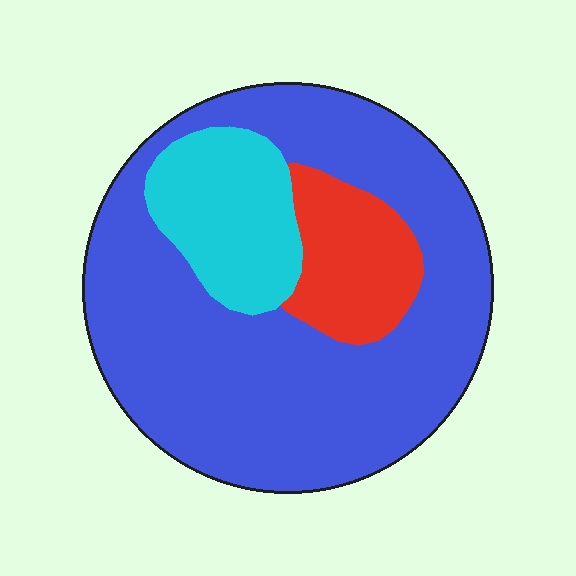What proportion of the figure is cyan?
Cyan covers about 15% of the figure.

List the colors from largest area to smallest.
From largest to smallest: blue, cyan, red.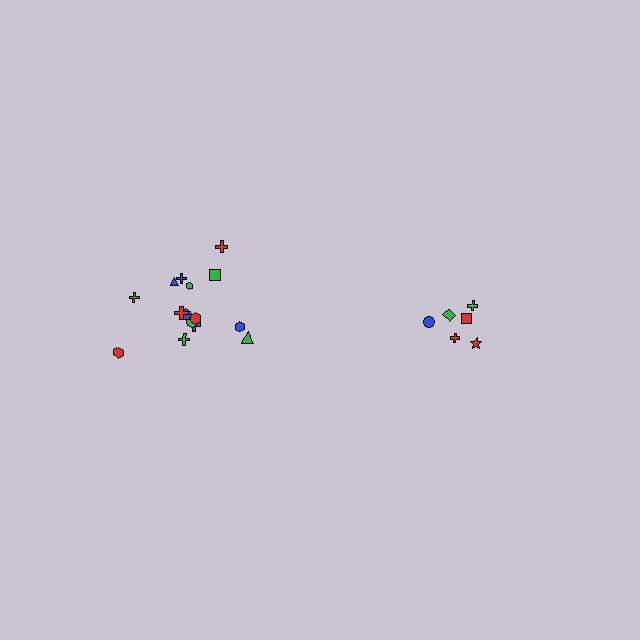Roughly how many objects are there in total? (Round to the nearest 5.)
Roughly 20 objects in total.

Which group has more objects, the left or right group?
The left group.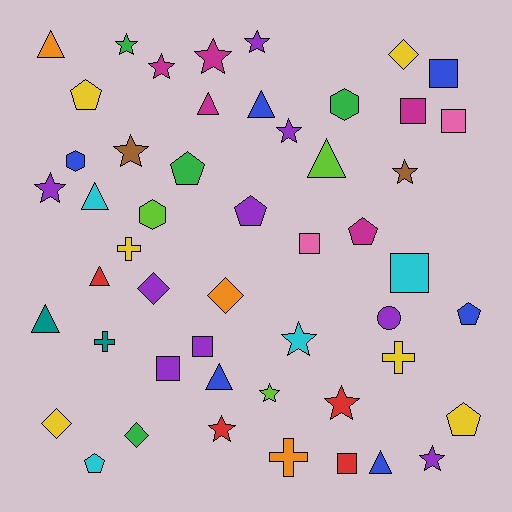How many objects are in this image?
There are 50 objects.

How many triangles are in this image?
There are 9 triangles.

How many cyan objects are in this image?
There are 4 cyan objects.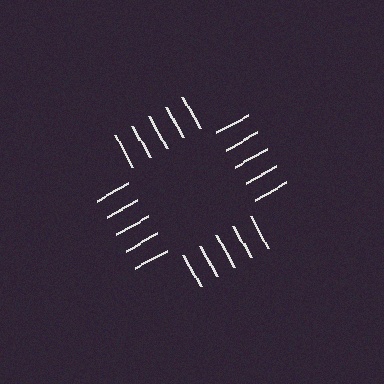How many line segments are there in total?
20 — 5 along each of the 4 edges.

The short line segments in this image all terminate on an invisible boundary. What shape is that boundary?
An illusory square — the line segments terminate on its edges but no continuous stroke is drawn.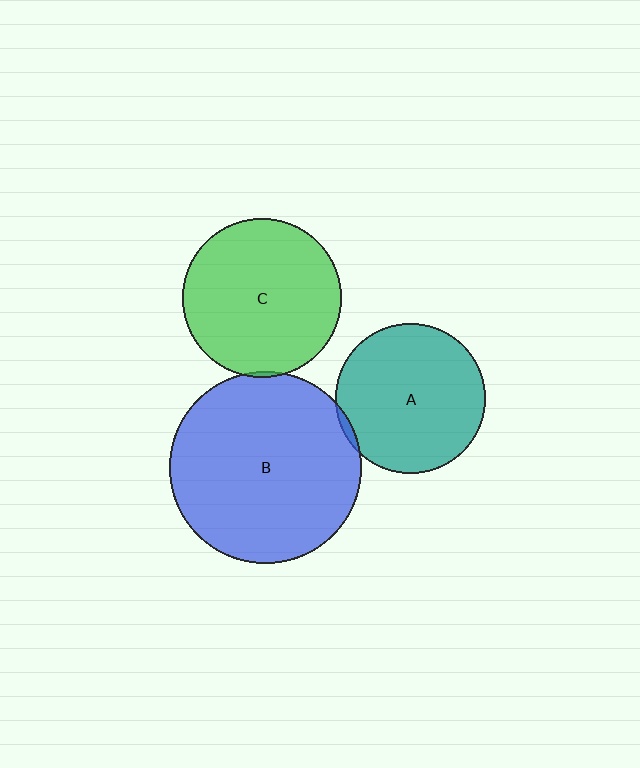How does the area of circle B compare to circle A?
Approximately 1.7 times.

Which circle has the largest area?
Circle B (blue).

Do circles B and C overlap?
Yes.